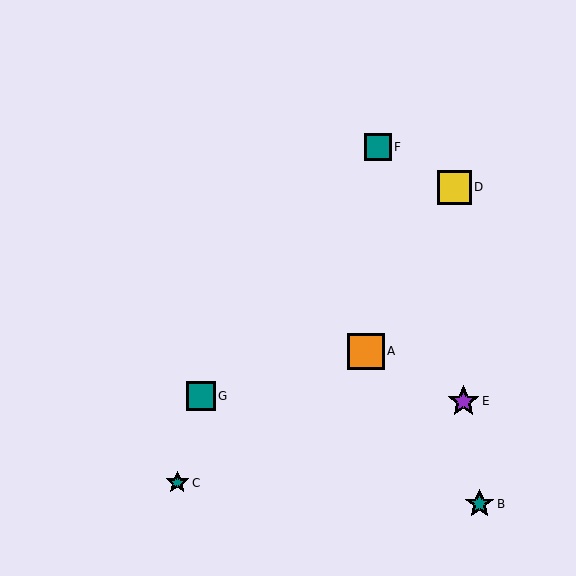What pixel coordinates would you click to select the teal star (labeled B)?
Click at (480, 504) to select the teal star B.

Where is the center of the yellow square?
The center of the yellow square is at (454, 187).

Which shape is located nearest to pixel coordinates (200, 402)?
The teal square (labeled G) at (201, 396) is nearest to that location.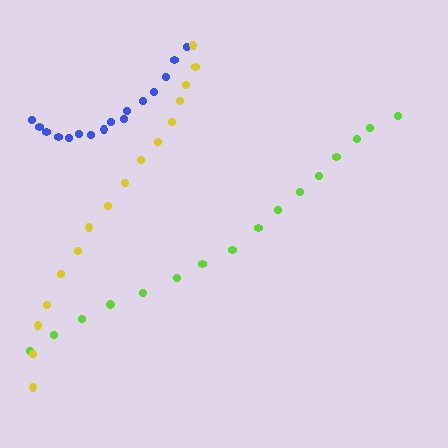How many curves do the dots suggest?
There are 3 distinct paths.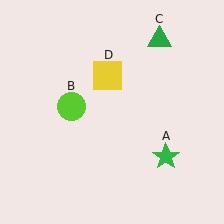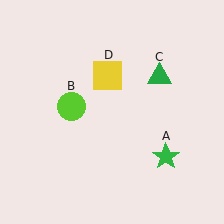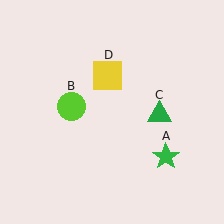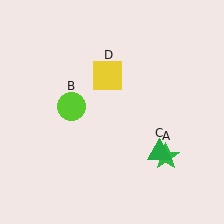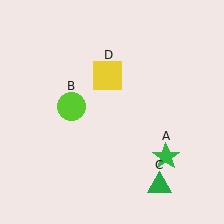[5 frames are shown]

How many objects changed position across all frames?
1 object changed position: green triangle (object C).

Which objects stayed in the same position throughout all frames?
Green star (object A) and lime circle (object B) and yellow square (object D) remained stationary.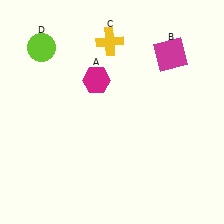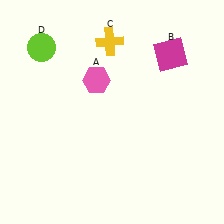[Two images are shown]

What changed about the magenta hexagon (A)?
In Image 1, A is magenta. In Image 2, it changed to pink.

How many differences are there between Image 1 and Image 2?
There is 1 difference between the two images.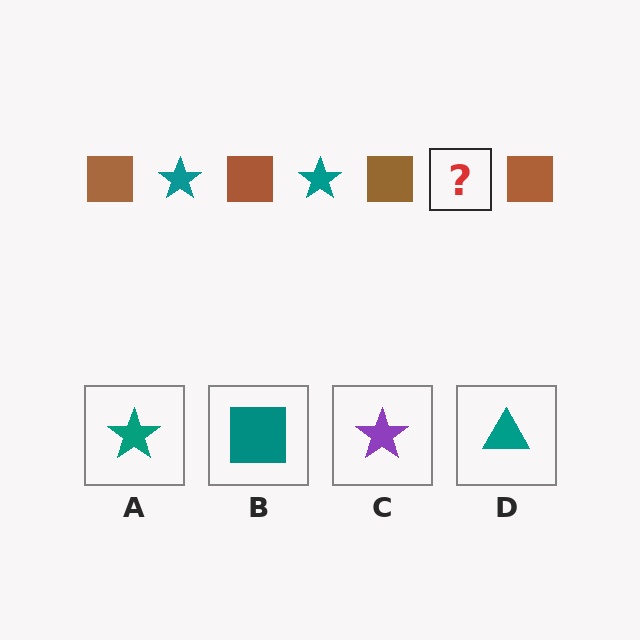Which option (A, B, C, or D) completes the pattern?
A.